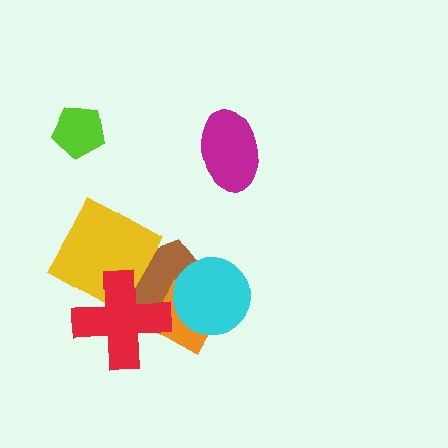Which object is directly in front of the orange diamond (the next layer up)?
The red cross is directly in front of the orange diamond.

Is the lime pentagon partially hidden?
No, no other shape covers it.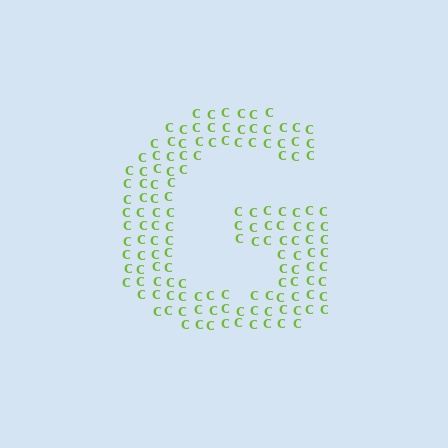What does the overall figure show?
The overall figure shows the letter G.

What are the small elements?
The small elements are letter C's.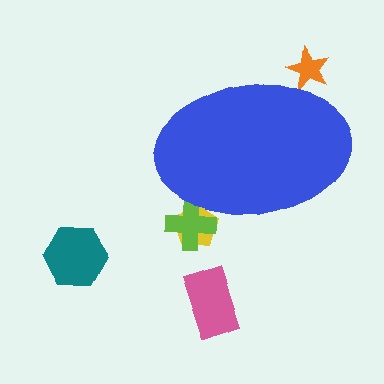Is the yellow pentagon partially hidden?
Yes, the yellow pentagon is partially hidden behind the blue ellipse.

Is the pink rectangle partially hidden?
No, the pink rectangle is fully visible.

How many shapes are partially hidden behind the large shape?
3 shapes are partially hidden.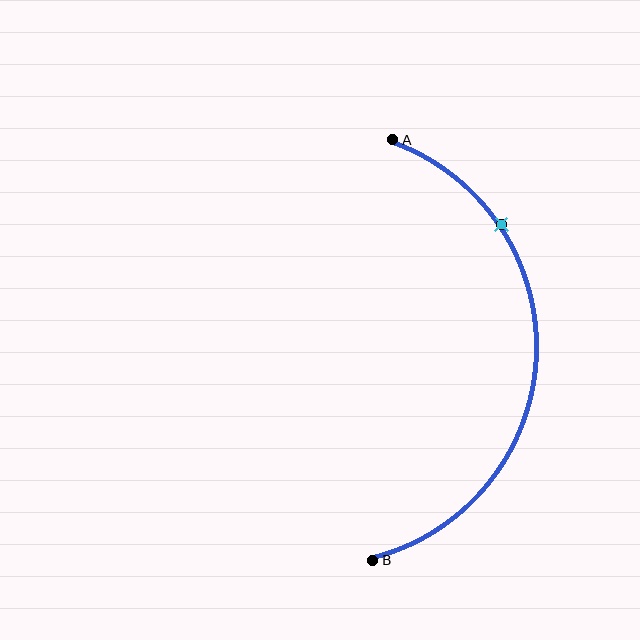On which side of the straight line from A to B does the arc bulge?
The arc bulges to the right of the straight line connecting A and B.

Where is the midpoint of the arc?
The arc midpoint is the point on the curve farthest from the straight line joining A and B. It sits to the right of that line.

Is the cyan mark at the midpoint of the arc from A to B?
No. The cyan mark lies on the arc but is closer to endpoint A. The arc midpoint would be at the point on the curve equidistant along the arc from both A and B.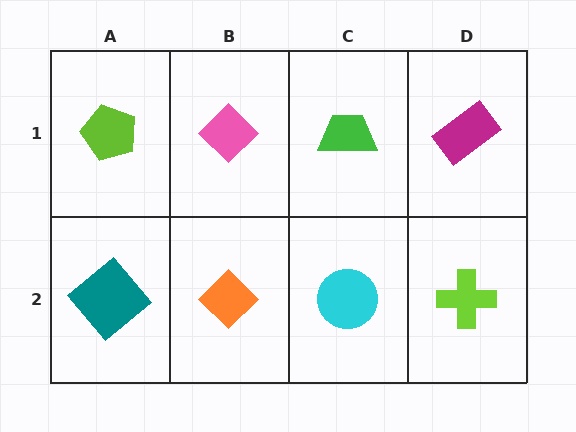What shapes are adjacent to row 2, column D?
A magenta rectangle (row 1, column D), a cyan circle (row 2, column C).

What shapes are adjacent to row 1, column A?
A teal diamond (row 2, column A), a pink diamond (row 1, column B).